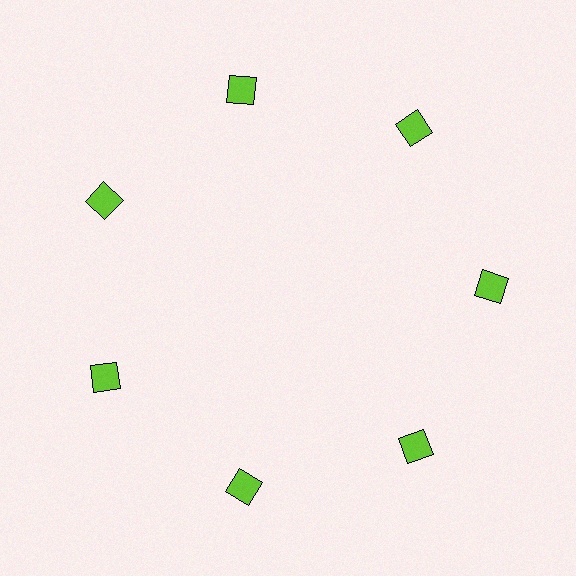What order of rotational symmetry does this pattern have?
This pattern has 7-fold rotational symmetry.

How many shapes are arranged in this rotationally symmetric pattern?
There are 7 shapes, arranged in 7 groups of 1.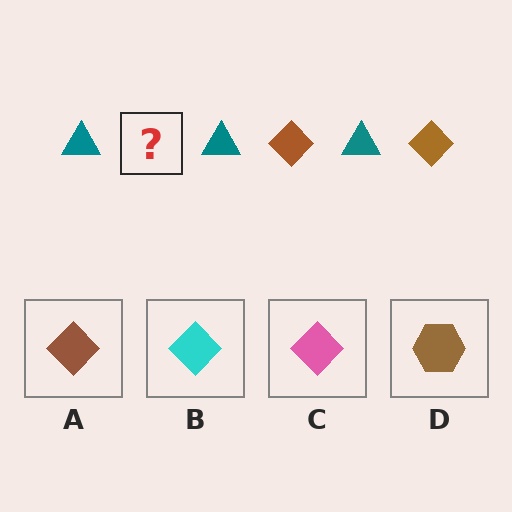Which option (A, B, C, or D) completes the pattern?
A.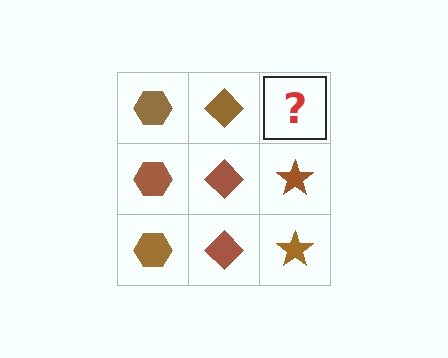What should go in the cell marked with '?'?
The missing cell should contain a brown star.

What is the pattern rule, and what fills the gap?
The rule is that each column has a consistent shape. The gap should be filled with a brown star.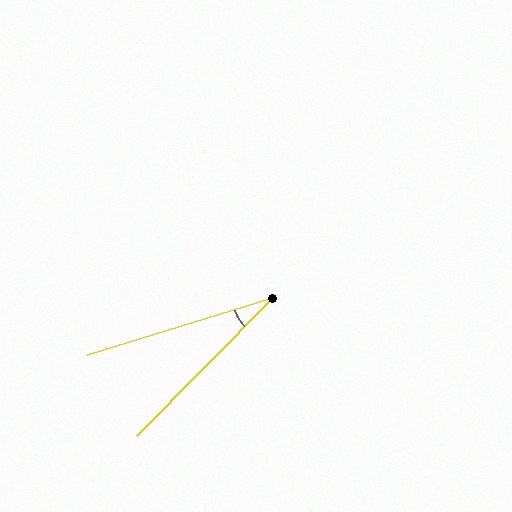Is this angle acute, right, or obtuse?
It is acute.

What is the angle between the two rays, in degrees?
Approximately 28 degrees.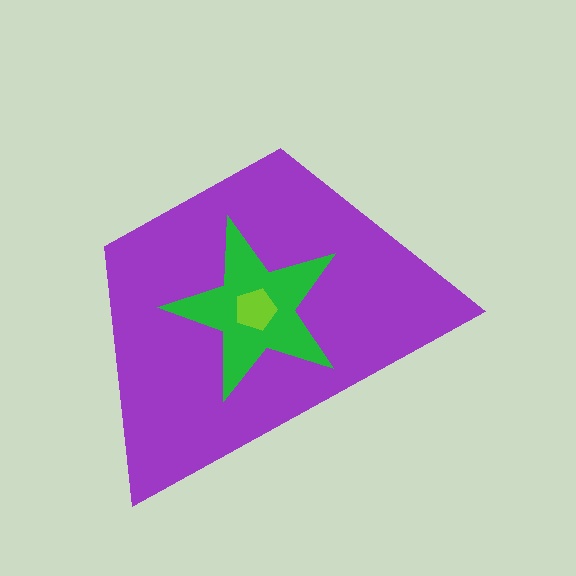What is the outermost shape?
The purple trapezoid.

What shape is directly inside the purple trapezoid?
The green star.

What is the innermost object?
The lime pentagon.